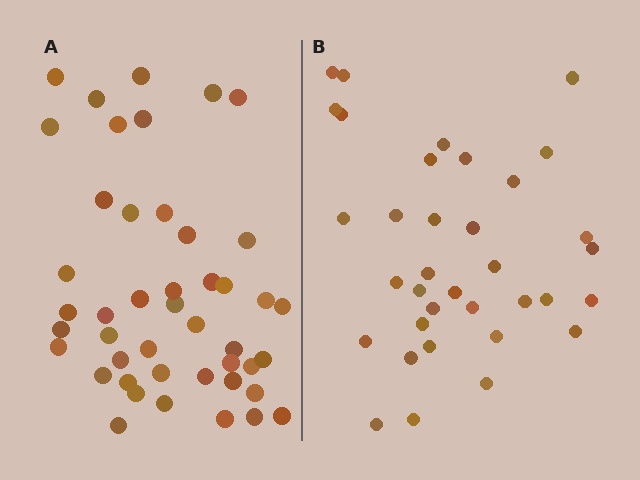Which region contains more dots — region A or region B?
Region A (the left region) has more dots.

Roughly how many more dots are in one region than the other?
Region A has roughly 10 or so more dots than region B.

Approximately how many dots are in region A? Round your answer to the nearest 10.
About 40 dots. (The exact count is 45, which rounds to 40.)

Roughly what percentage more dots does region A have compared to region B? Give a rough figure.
About 30% more.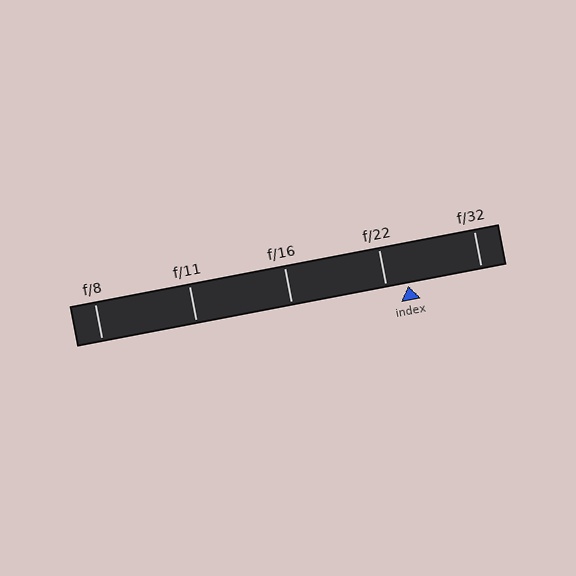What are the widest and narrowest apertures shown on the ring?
The widest aperture shown is f/8 and the narrowest is f/32.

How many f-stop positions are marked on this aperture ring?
There are 5 f-stop positions marked.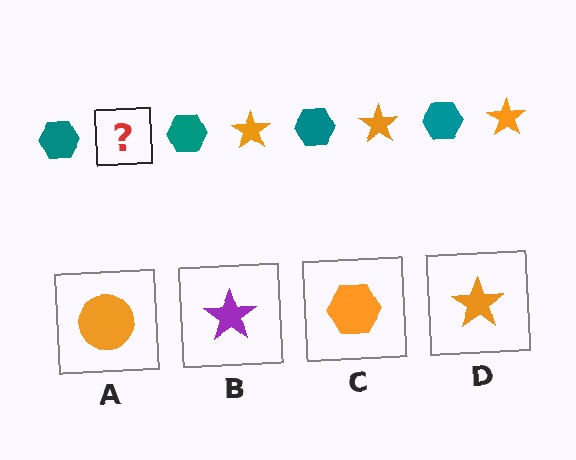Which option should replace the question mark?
Option D.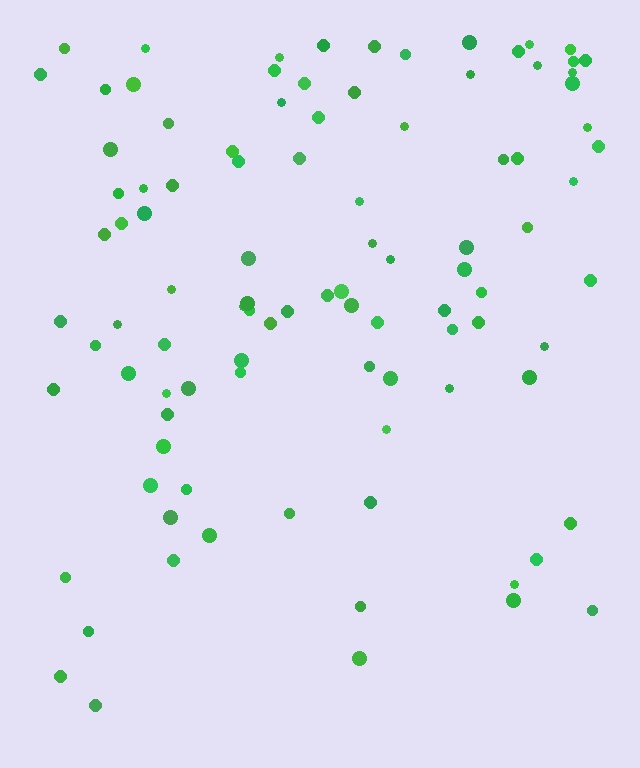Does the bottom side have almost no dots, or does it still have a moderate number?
Still a moderate number, just noticeably fewer than the top.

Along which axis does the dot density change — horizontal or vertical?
Vertical.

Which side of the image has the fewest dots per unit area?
The bottom.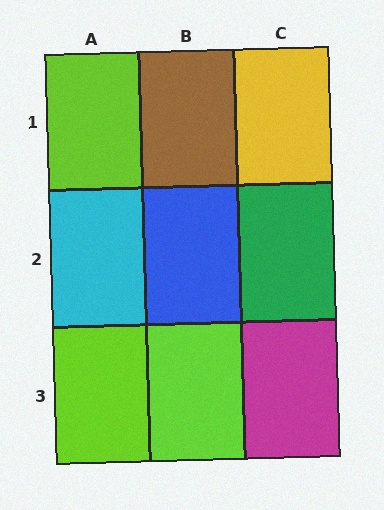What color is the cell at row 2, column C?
Green.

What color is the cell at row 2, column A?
Cyan.